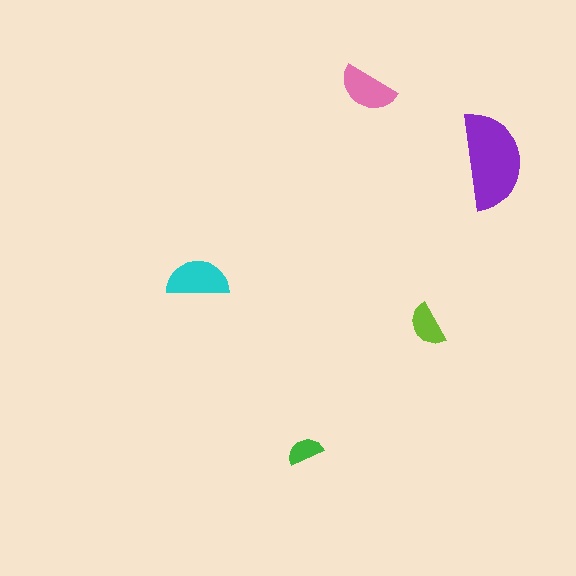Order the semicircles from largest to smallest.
the purple one, the cyan one, the pink one, the lime one, the green one.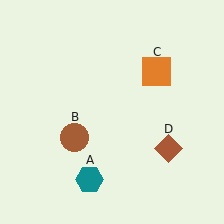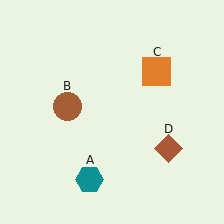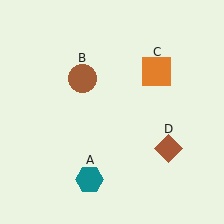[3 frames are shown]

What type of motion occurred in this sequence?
The brown circle (object B) rotated clockwise around the center of the scene.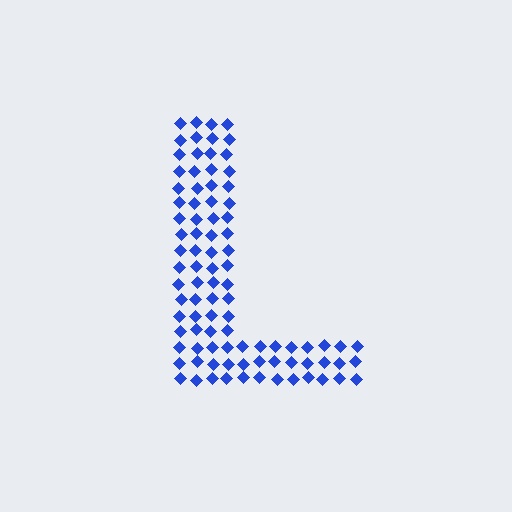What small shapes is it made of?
It is made of small diamonds.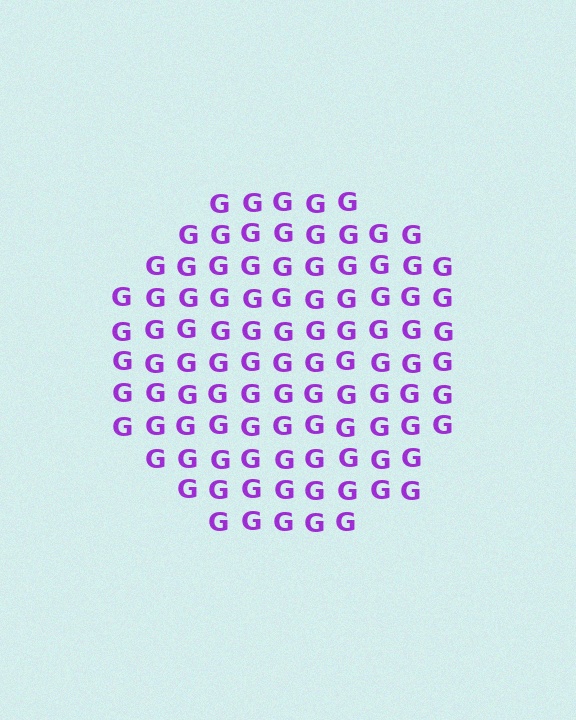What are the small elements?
The small elements are letter G's.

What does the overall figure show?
The overall figure shows a circle.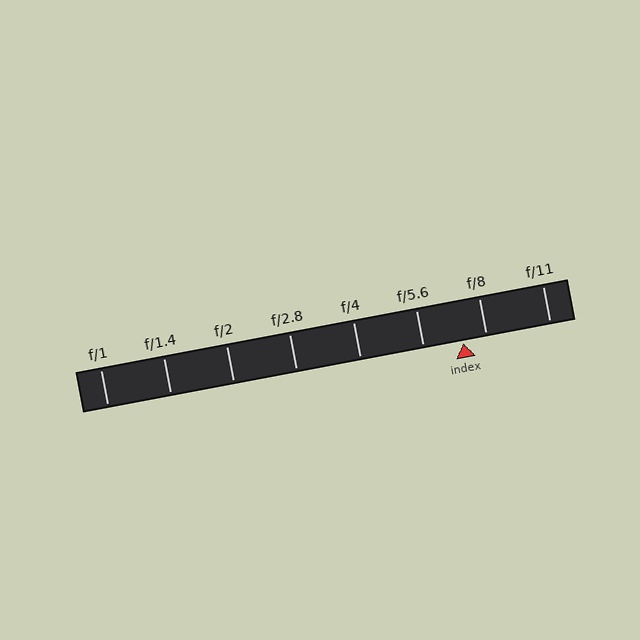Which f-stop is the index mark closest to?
The index mark is closest to f/8.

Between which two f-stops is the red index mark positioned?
The index mark is between f/5.6 and f/8.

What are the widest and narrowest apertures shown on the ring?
The widest aperture shown is f/1 and the narrowest is f/11.